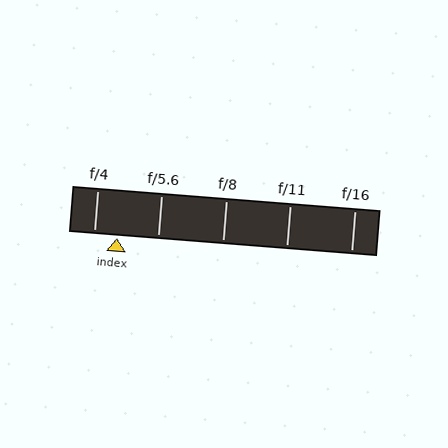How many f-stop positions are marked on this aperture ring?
There are 5 f-stop positions marked.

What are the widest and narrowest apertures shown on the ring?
The widest aperture shown is f/4 and the narrowest is f/16.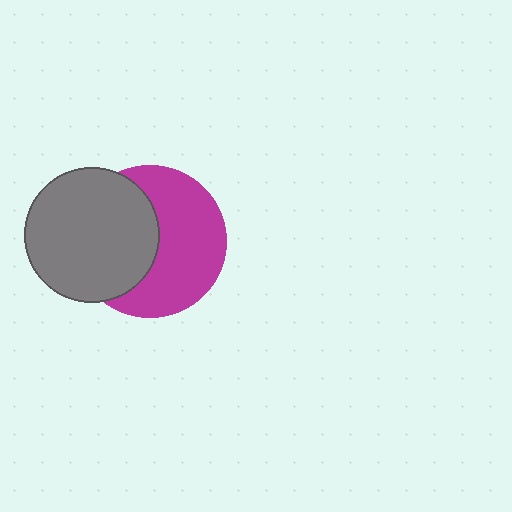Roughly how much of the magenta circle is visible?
About half of it is visible (roughly 56%).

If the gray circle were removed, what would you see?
You would see the complete magenta circle.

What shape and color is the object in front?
The object in front is a gray circle.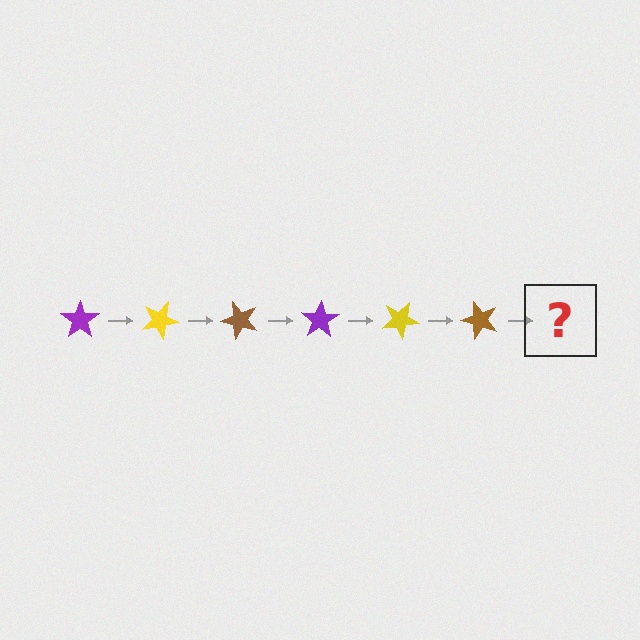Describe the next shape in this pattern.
It should be a purple star, rotated 150 degrees from the start.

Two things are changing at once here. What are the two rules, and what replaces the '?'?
The two rules are that it rotates 25 degrees each step and the color cycles through purple, yellow, and brown. The '?' should be a purple star, rotated 150 degrees from the start.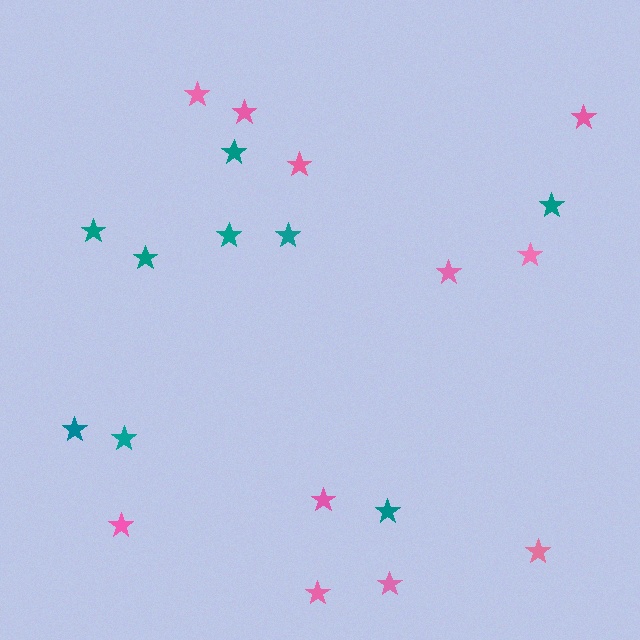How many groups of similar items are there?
There are 2 groups: one group of teal stars (9) and one group of pink stars (11).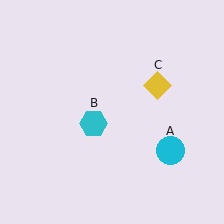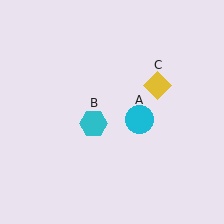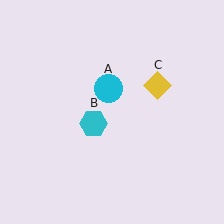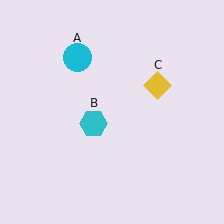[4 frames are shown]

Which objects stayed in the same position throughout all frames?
Cyan hexagon (object B) and yellow diamond (object C) remained stationary.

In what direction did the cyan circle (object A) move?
The cyan circle (object A) moved up and to the left.